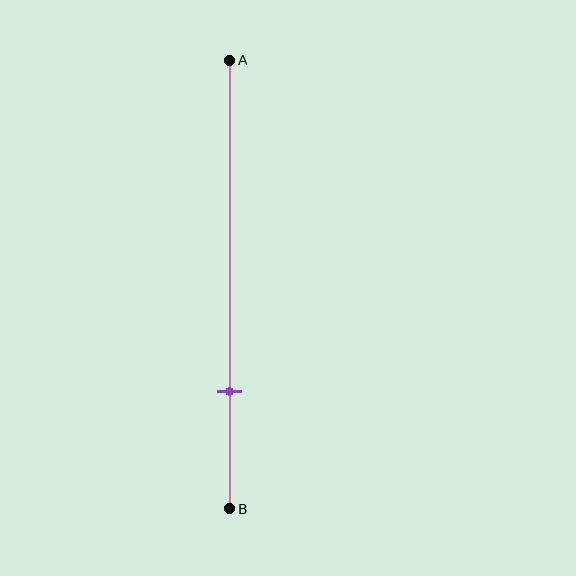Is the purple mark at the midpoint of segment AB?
No, the mark is at about 75% from A, not at the 50% midpoint.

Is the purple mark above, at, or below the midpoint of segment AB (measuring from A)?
The purple mark is below the midpoint of segment AB.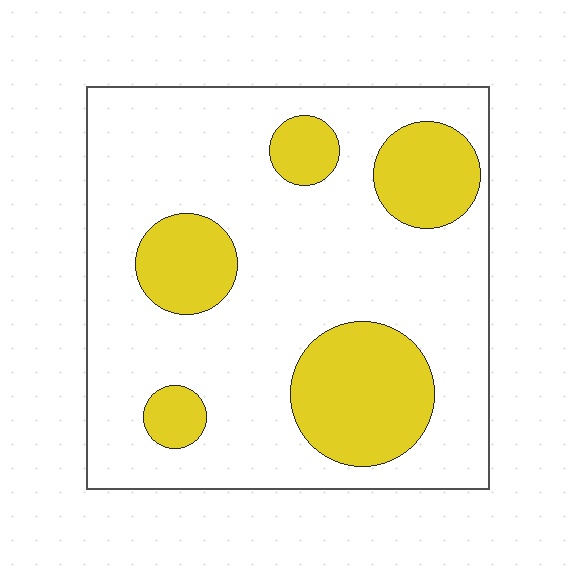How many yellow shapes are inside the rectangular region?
5.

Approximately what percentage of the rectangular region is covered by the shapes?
Approximately 25%.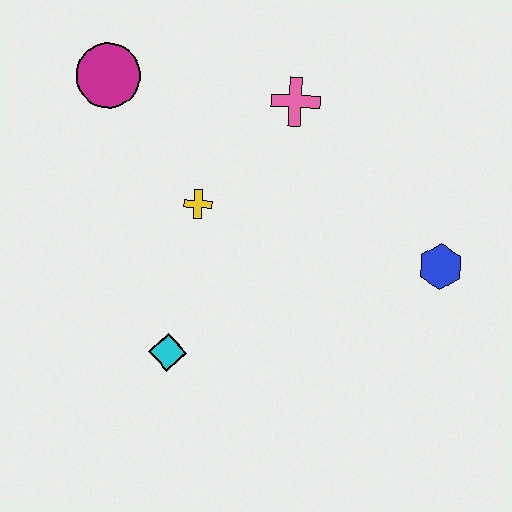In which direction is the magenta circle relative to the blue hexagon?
The magenta circle is to the left of the blue hexagon.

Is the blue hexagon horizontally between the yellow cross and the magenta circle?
No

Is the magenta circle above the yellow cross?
Yes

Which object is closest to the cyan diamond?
The yellow cross is closest to the cyan diamond.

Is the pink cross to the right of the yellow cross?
Yes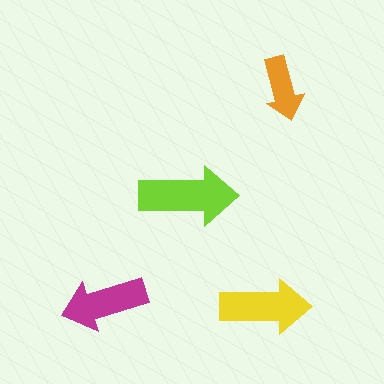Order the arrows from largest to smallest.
the lime one, the yellow one, the magenta one, the orange one.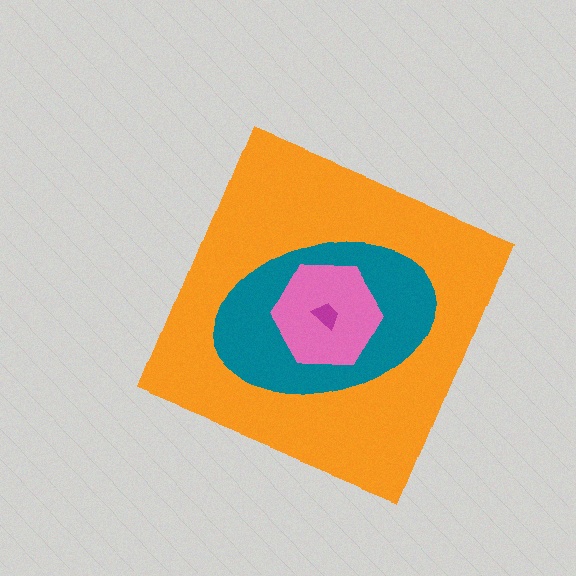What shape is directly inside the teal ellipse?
The pink hexagon.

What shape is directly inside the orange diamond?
The teal ellipse.